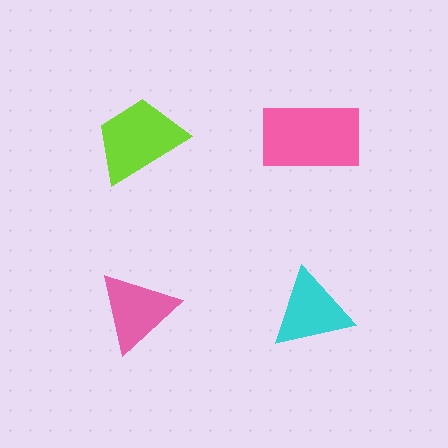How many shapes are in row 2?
2 shapes.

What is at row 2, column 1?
A pink triangle.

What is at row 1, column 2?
A pink rectangle.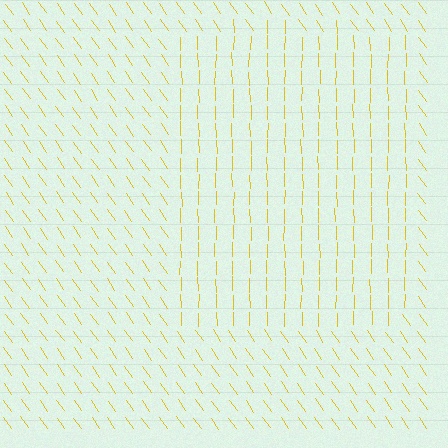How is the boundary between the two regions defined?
The boundary is defined purely by a change in line orientation (approximately 34 degrees difference). All lines are the same color and thickness.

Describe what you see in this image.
The image is filled with small yellow line segments. A rectangle region in the image has lines oriented differently from the surrounding lines, creating a visible texture boundary.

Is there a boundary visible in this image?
Yes, there is a texture boundary formed by a change in line orientation.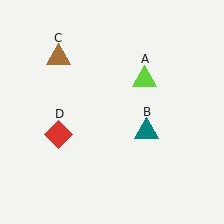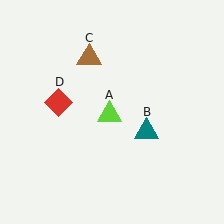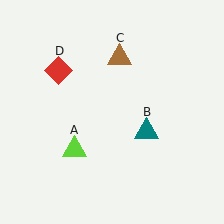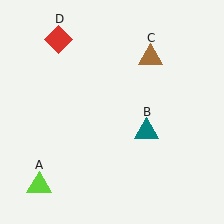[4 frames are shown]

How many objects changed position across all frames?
3 objects changed position: lime triangle (object A), brown triangle (object C), red diamond (object D).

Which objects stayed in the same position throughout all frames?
Teal triangle (object B) remained stationary.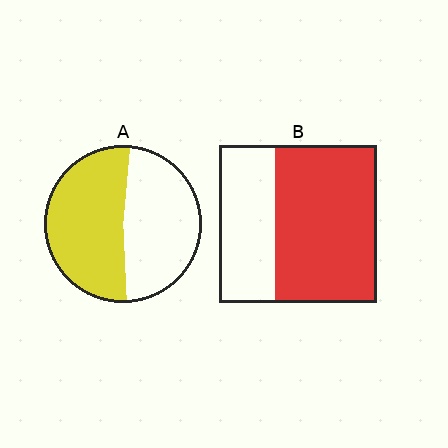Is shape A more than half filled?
Roughly half.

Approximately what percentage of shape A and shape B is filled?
A is approximately 50% and B is approximately 65%.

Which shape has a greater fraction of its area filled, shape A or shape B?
Shape B.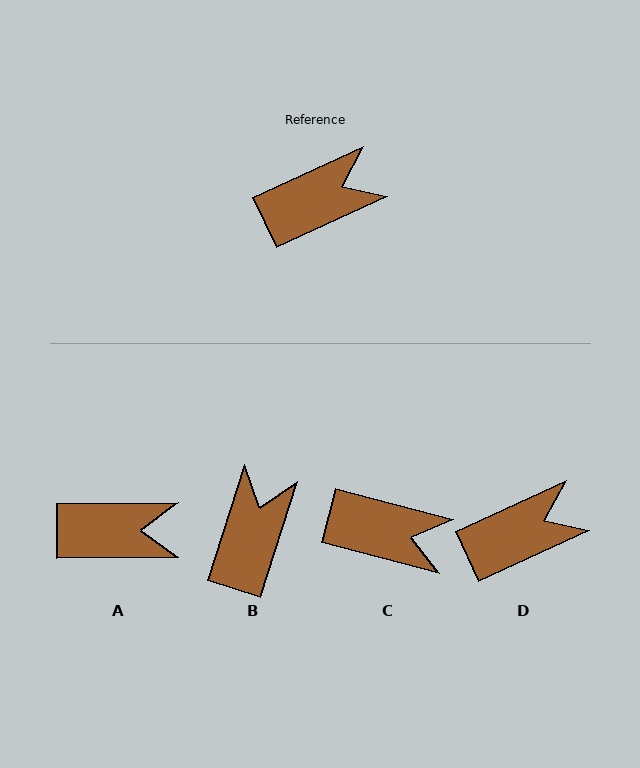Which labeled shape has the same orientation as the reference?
D.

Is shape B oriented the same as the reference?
No, it is off by about 47 degrees.